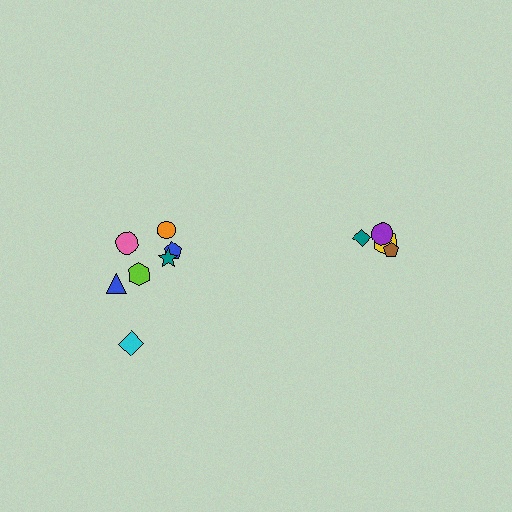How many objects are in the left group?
There are 7 objects.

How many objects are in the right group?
There are 4 objects.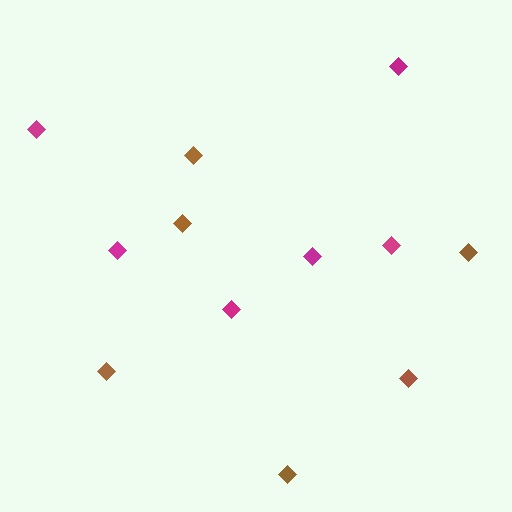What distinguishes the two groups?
There are 2 groups: one group of brown diamonds (6) and one group of magenta diamonds (6).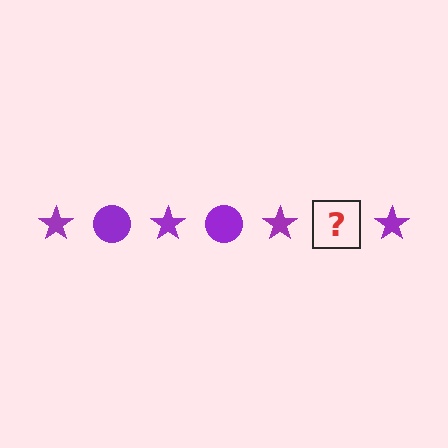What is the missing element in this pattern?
The missing element is a purple circle.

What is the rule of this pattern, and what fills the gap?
The rule is that the pattern cycles through star, circle shapes in purple. The gap should be filled with a purple circle.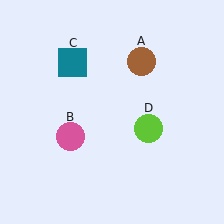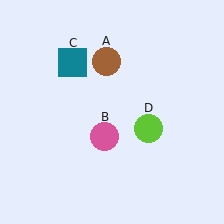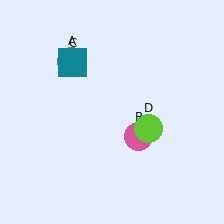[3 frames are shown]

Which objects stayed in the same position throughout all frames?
Teal square (object C) and lime circle (object D) remained stationary.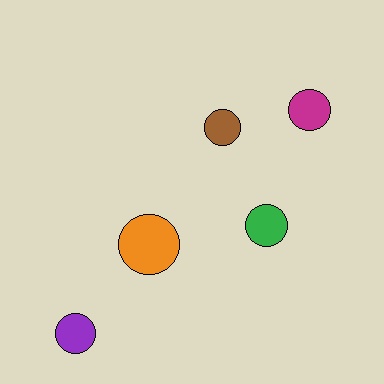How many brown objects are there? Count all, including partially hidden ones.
There is 1 brown object.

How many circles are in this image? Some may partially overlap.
There are 5 circles.